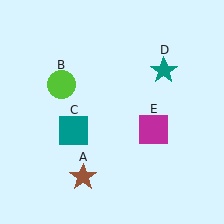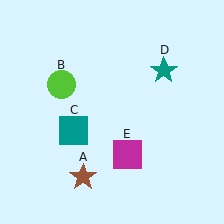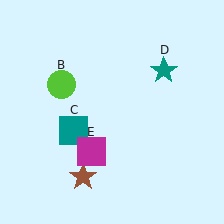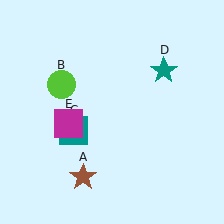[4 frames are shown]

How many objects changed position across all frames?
1 object changed position: magenta square (object E).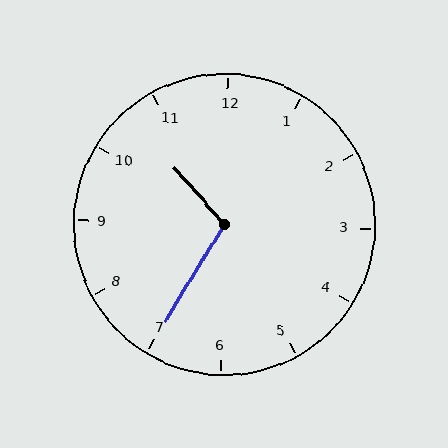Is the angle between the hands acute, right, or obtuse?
It is obtuse.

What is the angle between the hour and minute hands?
Approximately 108 degrees.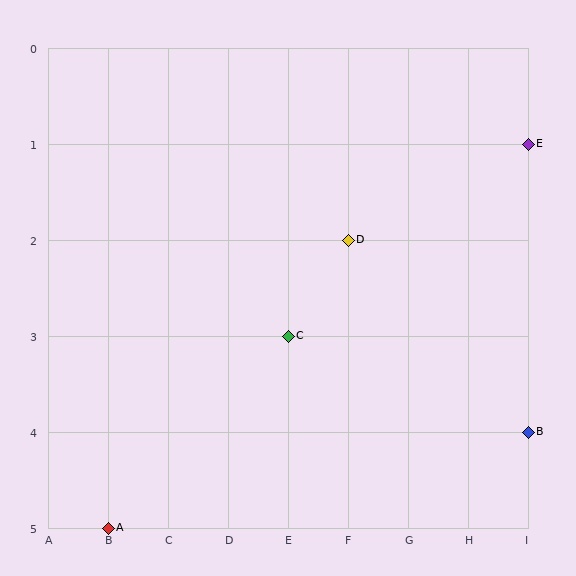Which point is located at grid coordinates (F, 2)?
Point D is at (F, 2).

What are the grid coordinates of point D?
Point D is at grid coordinates (F, 2).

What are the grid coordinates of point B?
Point B is at grid coordinates (I, 4).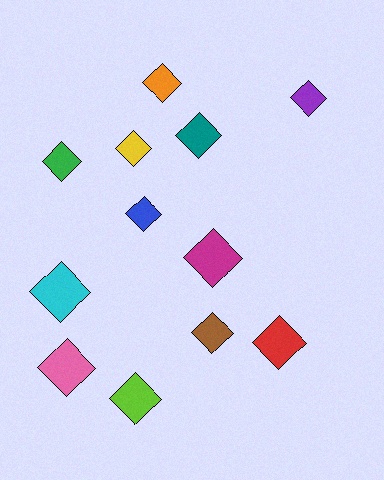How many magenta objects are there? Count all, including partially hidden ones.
There is 1 magenta object.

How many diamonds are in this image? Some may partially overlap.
There are 12 diamonds.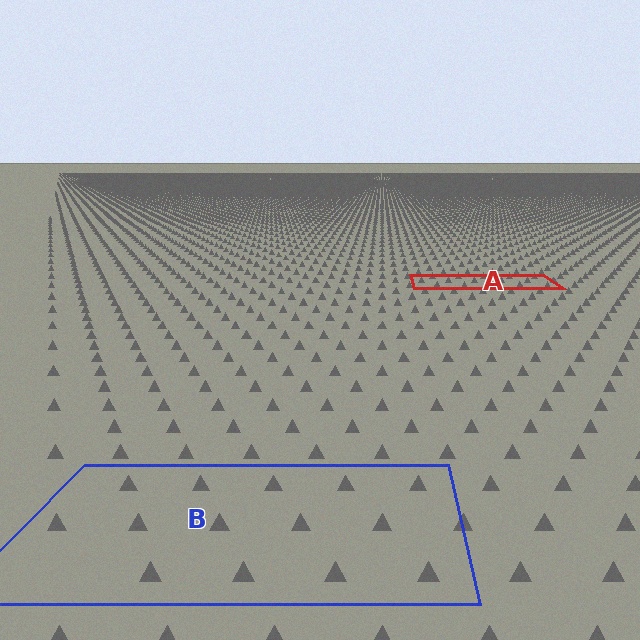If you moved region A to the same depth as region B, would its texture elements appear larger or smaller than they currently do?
They would appear larger. At a closer depth, the same texture elements are projected at a bigger on-screen size.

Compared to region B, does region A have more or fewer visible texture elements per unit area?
Region A has more texture elements per unit area — they are packed more densely because it is farther away.